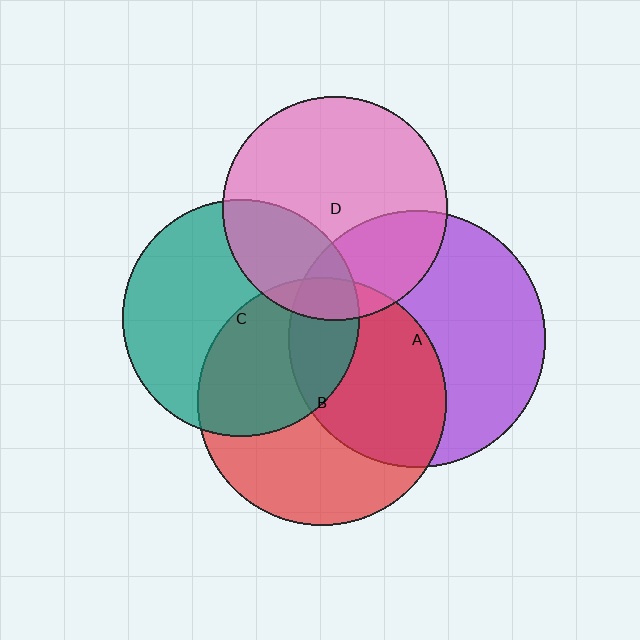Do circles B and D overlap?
Yes.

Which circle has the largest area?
Circle A (purple).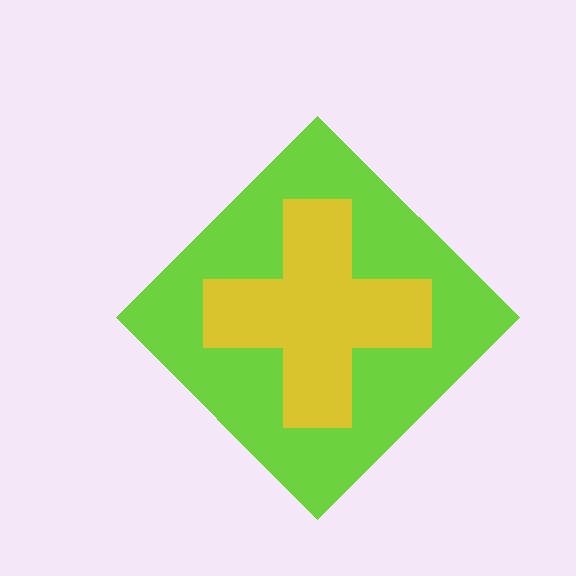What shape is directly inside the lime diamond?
The yellow cross.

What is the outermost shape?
The lime diamond.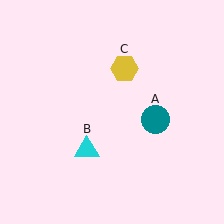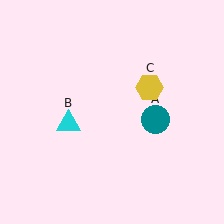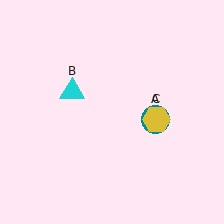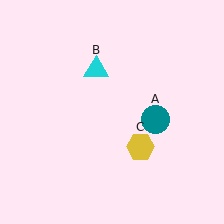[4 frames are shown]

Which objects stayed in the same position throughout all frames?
Teal circle (object A) remained stationary.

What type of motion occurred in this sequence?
The cyan triangle (object B), yellow hexagon (object C) rotated clockwise around the center of the scene.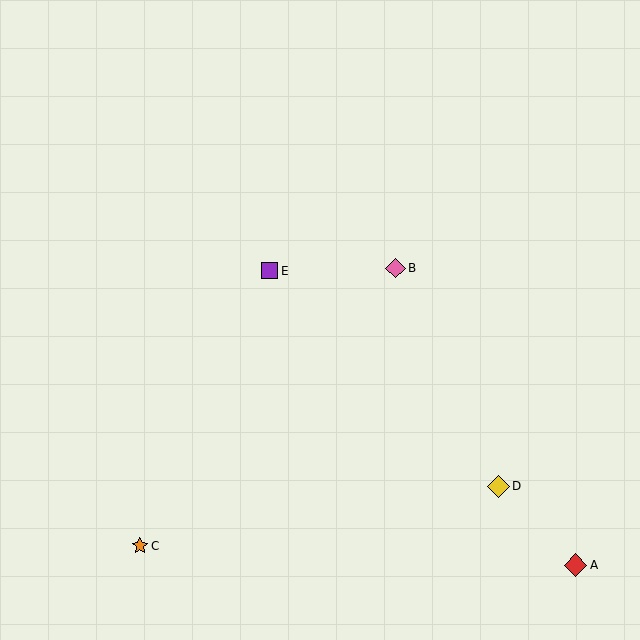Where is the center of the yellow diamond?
The center of the yellow diamond is at (499, 486).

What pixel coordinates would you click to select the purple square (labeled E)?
Click at (270, 271) to select the purple square E.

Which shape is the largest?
The red diamond (labeled A) is the largest.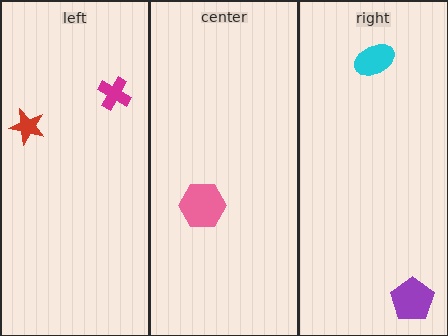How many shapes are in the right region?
2.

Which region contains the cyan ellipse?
The right region.